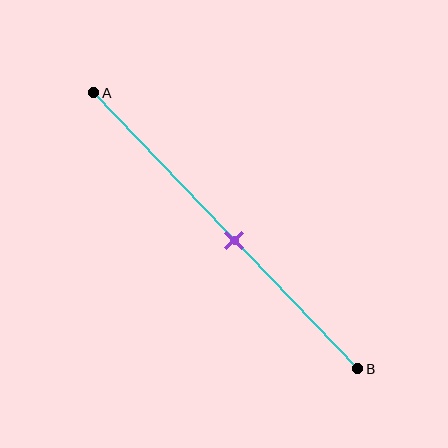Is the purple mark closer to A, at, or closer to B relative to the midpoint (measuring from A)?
The purple mark is closer to point B than the midpoint of segment AB.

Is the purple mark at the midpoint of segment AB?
No, the mark is at about 55% from A, not at the 50% midpoint.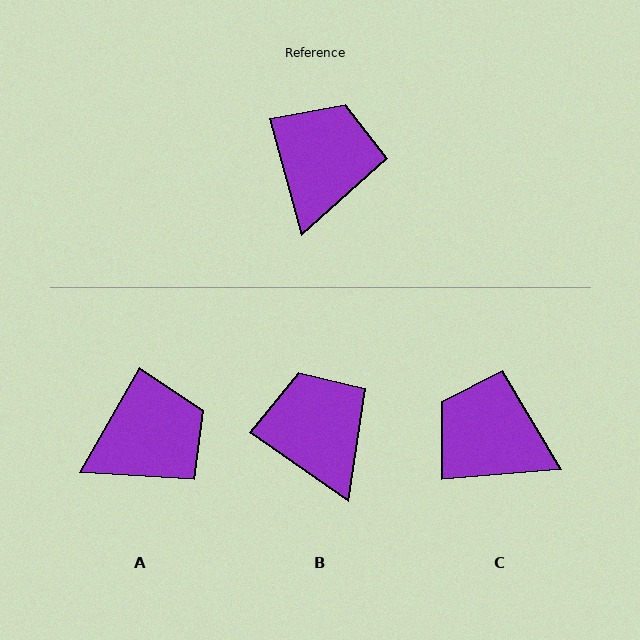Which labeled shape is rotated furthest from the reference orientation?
C, about 79 degrees away.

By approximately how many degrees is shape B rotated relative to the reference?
Approximately 40 degrees counter-clockwise.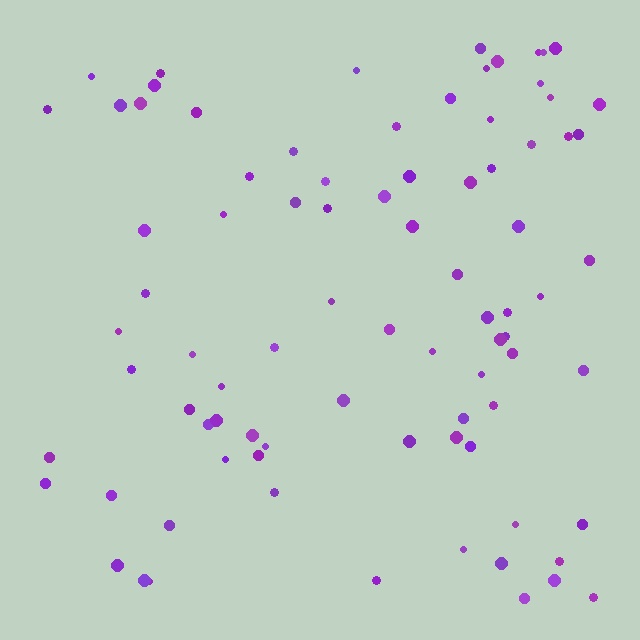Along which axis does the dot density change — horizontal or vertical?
Horizontal.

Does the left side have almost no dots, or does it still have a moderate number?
Still a moderate number, just noticeably fewer than the right.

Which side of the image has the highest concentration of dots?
The right.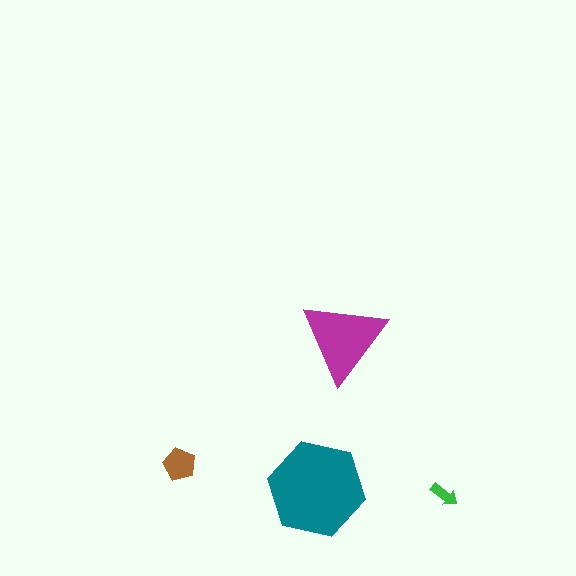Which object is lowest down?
The green arrow is bottommost.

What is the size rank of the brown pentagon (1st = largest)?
3rd.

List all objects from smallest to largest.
The green arrow, the brown pentagon, the magenta triangle, the teal hexagon.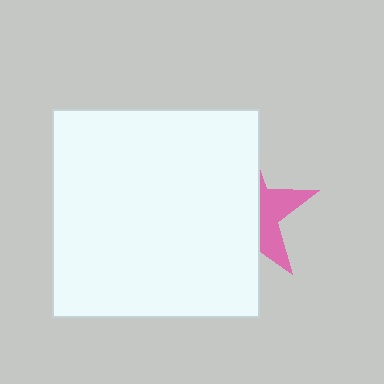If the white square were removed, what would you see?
You would see the complete pink star.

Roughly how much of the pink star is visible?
A small part of it is visible (roughly 35%).